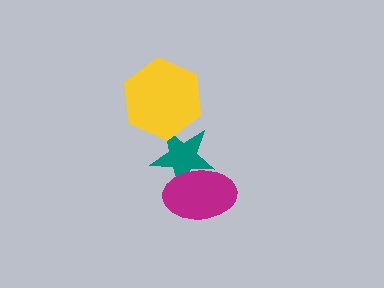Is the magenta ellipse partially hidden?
No, no other shape covers it.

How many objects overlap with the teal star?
2 objects overlap with the teal star.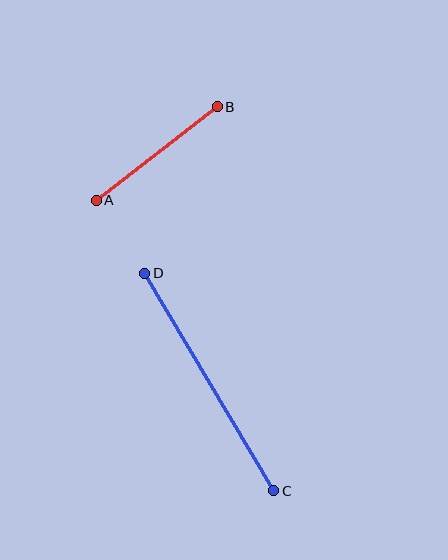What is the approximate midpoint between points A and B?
The midpoint is at approximately (157, 153) pixels.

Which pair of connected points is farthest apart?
Points C and D are farthest apart.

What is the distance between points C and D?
The distance is approximately 253 pixels.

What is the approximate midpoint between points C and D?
The midpoint is at approximately (209, 382) pixels.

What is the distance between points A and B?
The distance is approximately 153 pixels.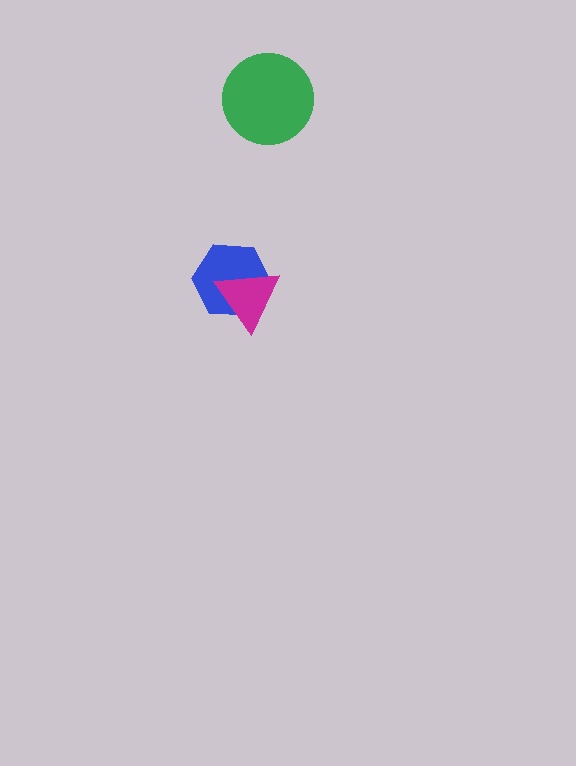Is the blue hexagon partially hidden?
Yes, it is partially covered by another shape.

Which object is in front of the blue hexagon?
The magenta triangle is in front of the blue hexagon.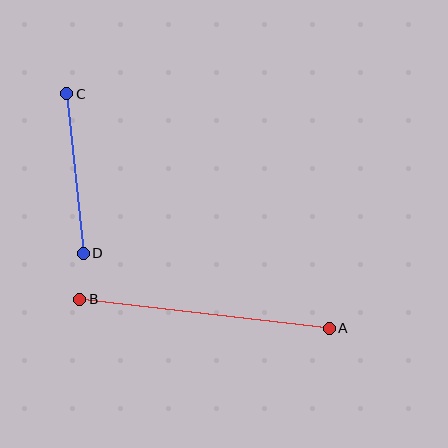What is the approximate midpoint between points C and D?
The midpoint is at approximately (75, 173) pixels.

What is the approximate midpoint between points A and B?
The midpoint is at approximately (205, 314) pixels.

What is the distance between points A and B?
The distance is approximately 251 pixels.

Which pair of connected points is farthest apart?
Points A and B are farthest apart.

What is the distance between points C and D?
The distance is approximately 160 pixels.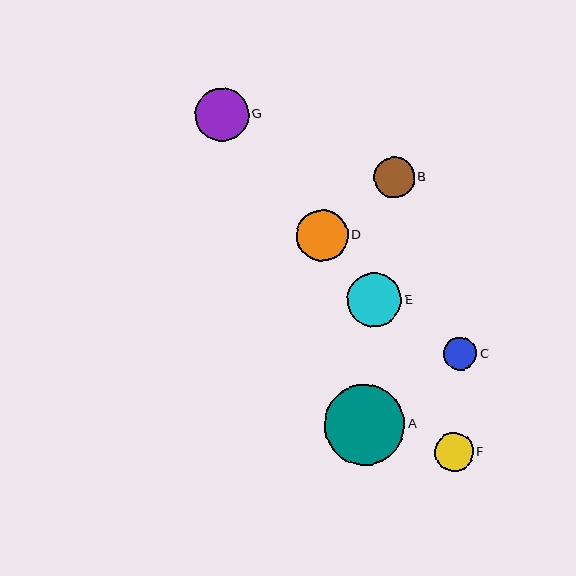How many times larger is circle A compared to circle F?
Circle A is approximately 2.1 times the size of circle F.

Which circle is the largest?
Circle A is the largest with a size of approximately 81 pixels.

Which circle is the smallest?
Circle C is the smallest with a size of approximately 33 pixels.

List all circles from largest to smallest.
From largest to smallest: A, E, G, D, B, F, C.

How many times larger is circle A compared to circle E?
Circle A is approximately 1.5 times the size of circle E.